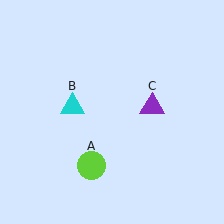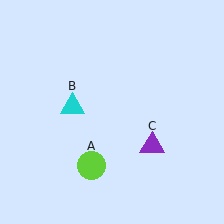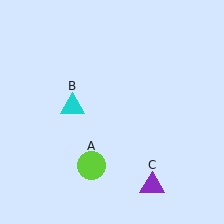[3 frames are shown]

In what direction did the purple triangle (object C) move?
The purple triangle (object C) moved down.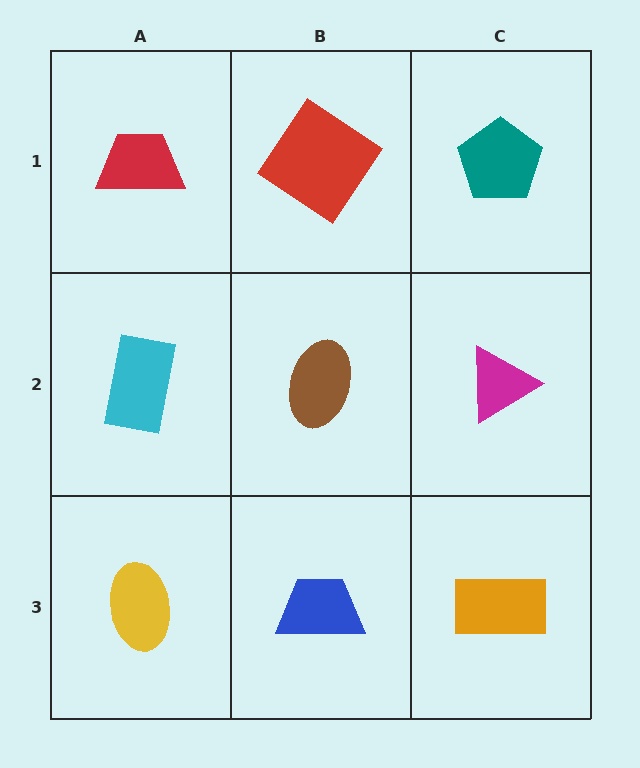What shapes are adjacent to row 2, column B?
A red diamond (row 1, column B), a blue trapezoid (row 3, column B), a cyan rectangle (row 2, column A), a magenta triangle (row 2, column C).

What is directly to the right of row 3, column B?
An orange rectangle.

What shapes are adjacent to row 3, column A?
A cyan rectangle (row 2, column A), a blue trapezoid (row 3, column B).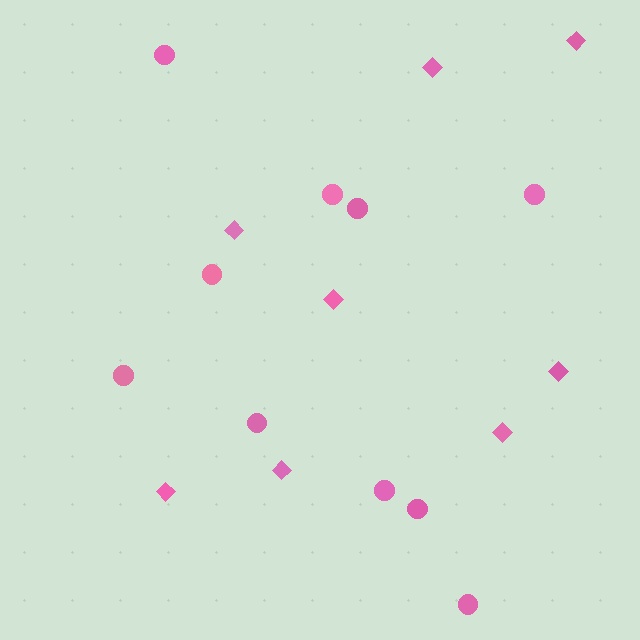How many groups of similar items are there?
There are 2 groups: one group of diamonds (8) and one group of circles (10).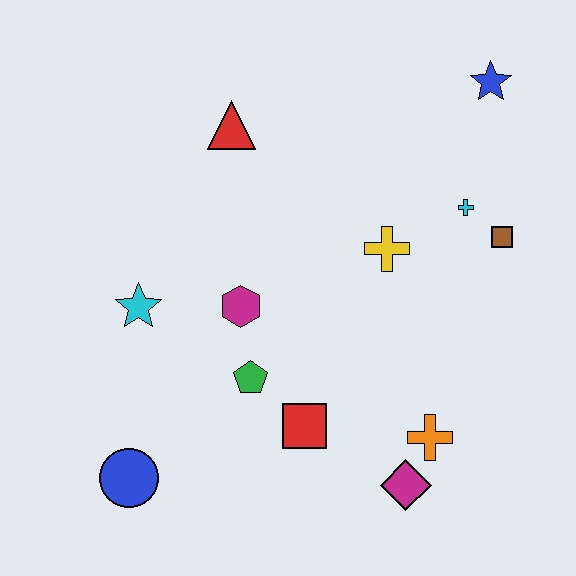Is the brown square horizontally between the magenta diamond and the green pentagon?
No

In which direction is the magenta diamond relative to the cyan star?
The magenta diamond is to the right of the cyan star.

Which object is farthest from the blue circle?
The blue star is farthest from the blue circle.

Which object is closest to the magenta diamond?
The orange cross is closest to the magenta diamond.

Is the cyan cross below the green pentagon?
No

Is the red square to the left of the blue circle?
No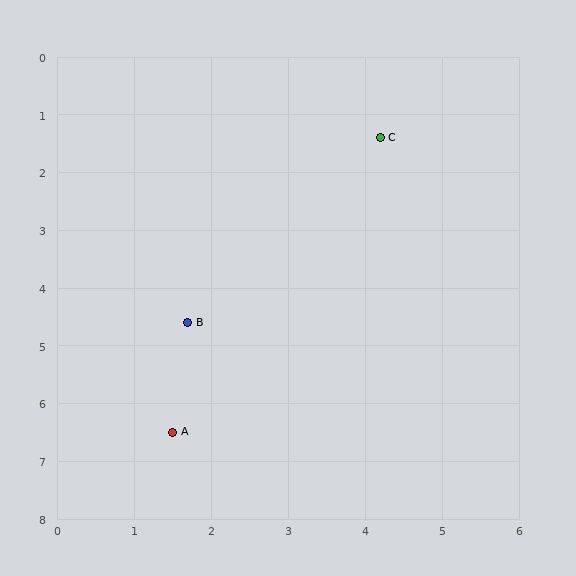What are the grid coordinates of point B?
Point B is at approximately (1.7, 4.6).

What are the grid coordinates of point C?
Point C is at approximately (4.2, 1.4).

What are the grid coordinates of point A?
Point A is at approximately (1.5, 6.5).